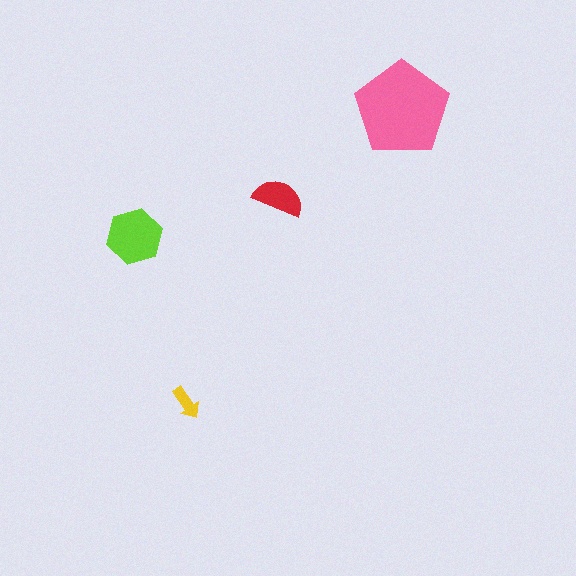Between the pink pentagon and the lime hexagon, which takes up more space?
The pink pentagon.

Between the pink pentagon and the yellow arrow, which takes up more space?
The pink pentagon.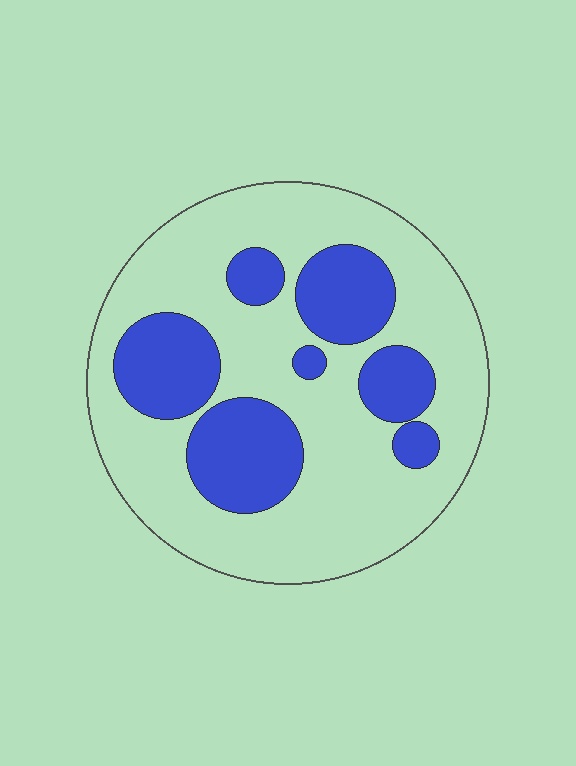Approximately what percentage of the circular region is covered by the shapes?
Approximately 30%.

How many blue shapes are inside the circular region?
7.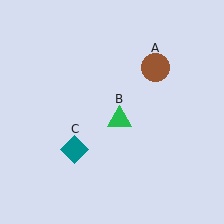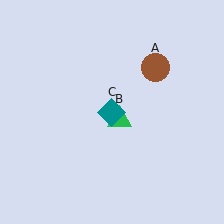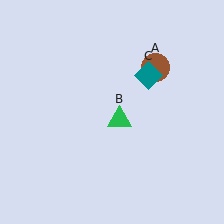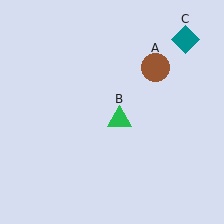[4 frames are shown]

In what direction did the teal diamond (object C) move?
The teal diamond (object C) moved up and to the right.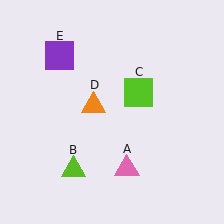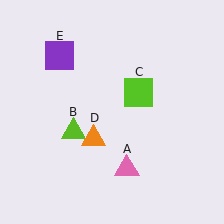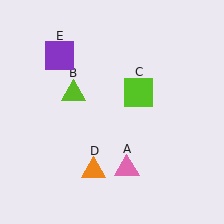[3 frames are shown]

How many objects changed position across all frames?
2 objects changed position: lime triangle (object B), orange triangle (object D).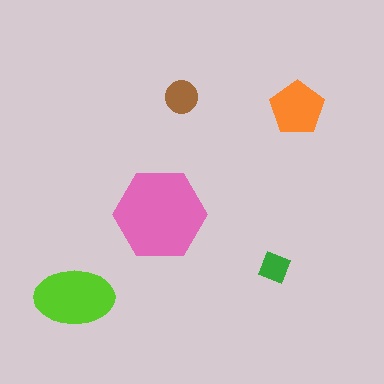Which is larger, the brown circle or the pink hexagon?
The pink hexagon.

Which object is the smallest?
The green diamond.